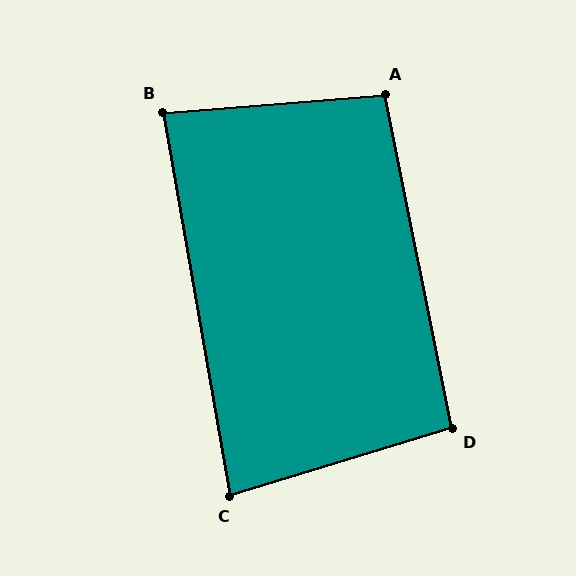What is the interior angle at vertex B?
Approximately 84 degrees (acute).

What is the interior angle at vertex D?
Approximately 96 degrees (obtuse).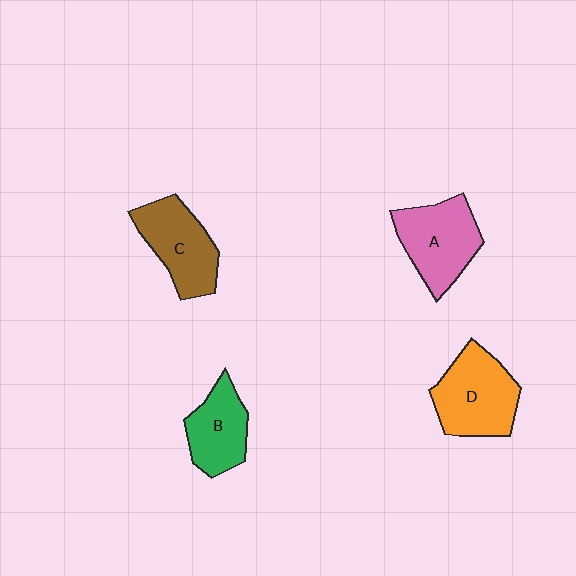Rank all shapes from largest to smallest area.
From largest to smallest: D (orange), A (pink), C (brown), B (green).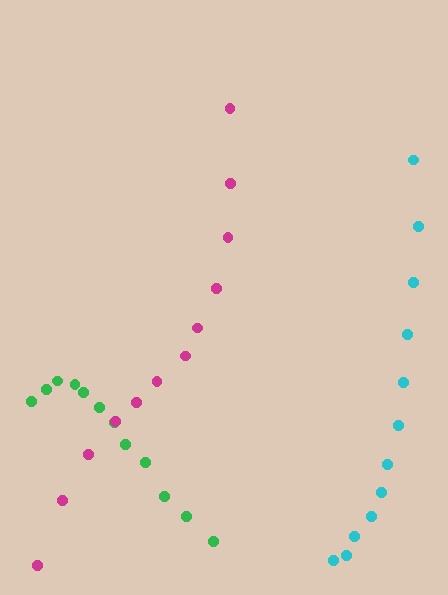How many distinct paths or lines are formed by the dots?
There are 3 distinct paths.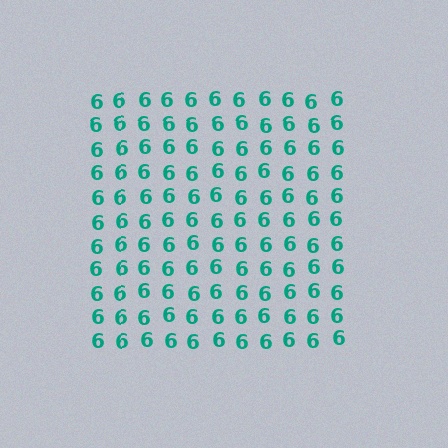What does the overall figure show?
The overall figure shows a square.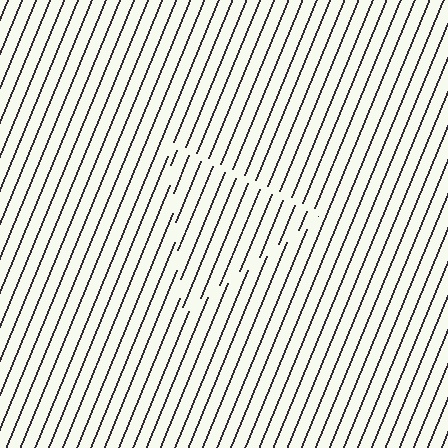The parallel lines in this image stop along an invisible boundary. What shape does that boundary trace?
An illusory triangle. The interior of the shape contains the same grating, shifted by half a period — the contour is defined by the phase discontinuity where line-ends from the inner and outer gratings abut.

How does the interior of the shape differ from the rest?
The interior of the shape contains the same grating, shifted by half a period — the contour is defined by the phase discontinuity where line-ends from the inner and outer gratings abut.